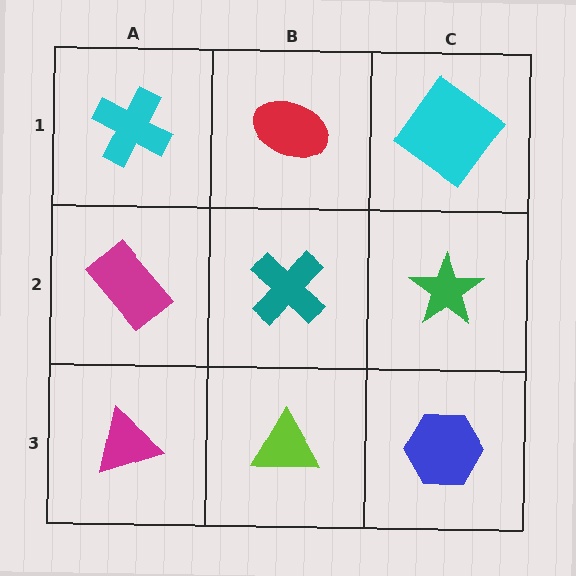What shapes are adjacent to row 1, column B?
A teal cross (row 2, column B), a cyan cross (row 1, column A), a cyan diamond (row 1, column C).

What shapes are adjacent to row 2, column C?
A cyan diamond (row 1, column C), a blue hexagon (row 3, column C), a teal cross (row 2, column B).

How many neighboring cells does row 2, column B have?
4.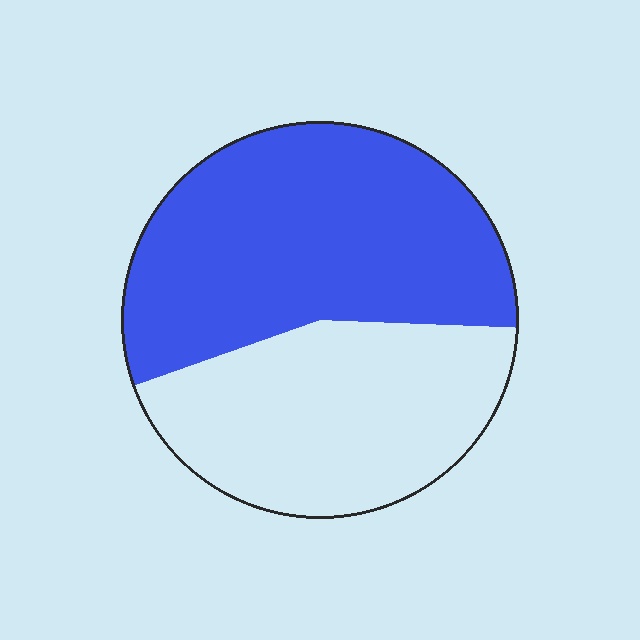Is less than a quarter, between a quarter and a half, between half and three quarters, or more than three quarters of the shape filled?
Between half and three quarters.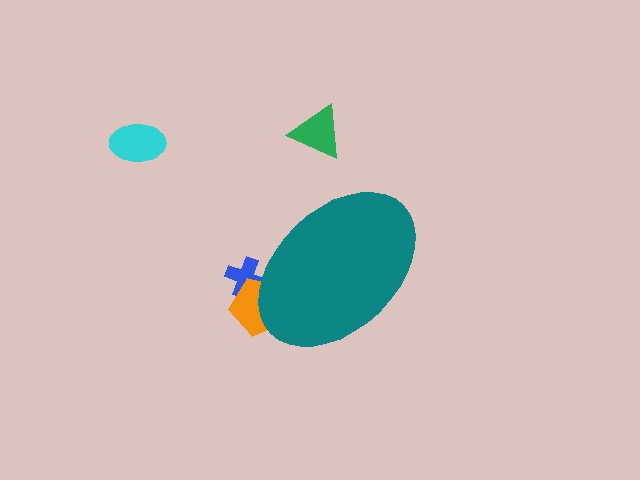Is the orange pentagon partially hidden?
Yes, the orange pentagon is partially hidden behind the teal ellipse.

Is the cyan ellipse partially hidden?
No, the cyan ellipse is fully visible.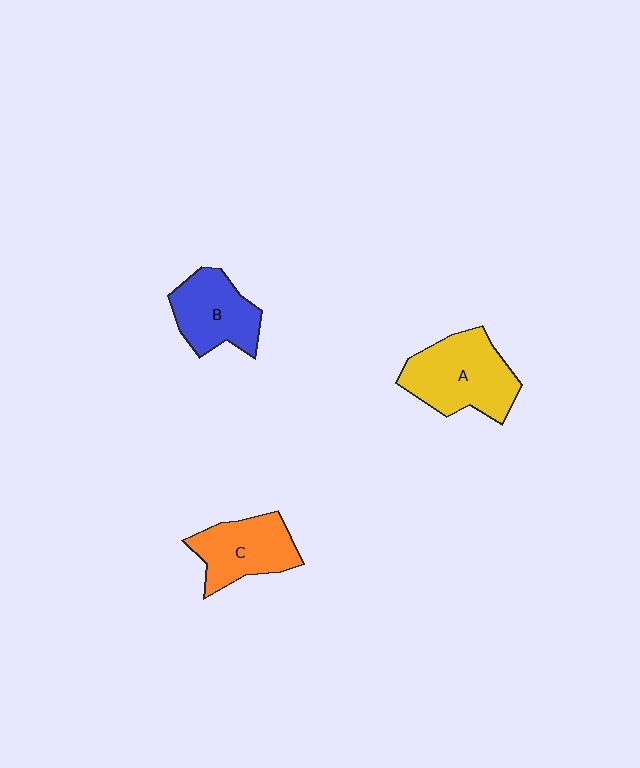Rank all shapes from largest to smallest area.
From largest to smallest: A (yellow), C (orange), B (blue).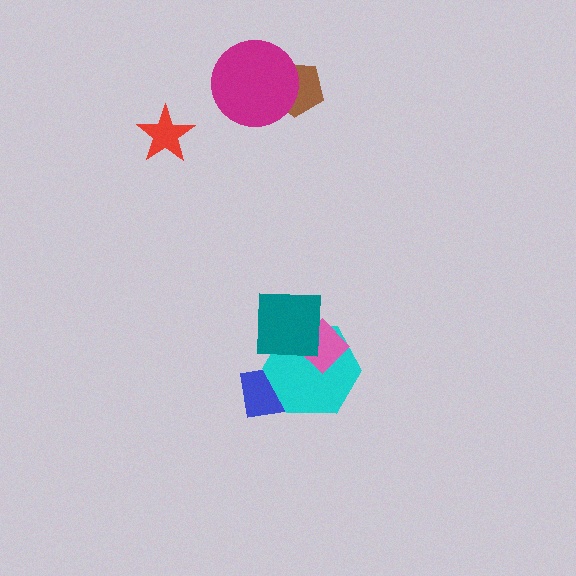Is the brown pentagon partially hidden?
Yes, it is partially covered by another shape.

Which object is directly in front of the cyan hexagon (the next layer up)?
The pink diamond is directly in front of the cyan hexagon.